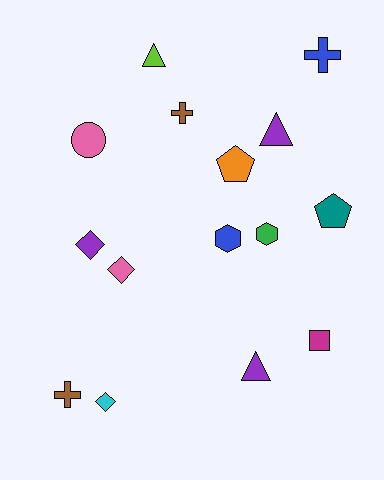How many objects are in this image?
There are 15 objects.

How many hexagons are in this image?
There are 2 hexagons.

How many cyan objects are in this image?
There is 1 cyan object.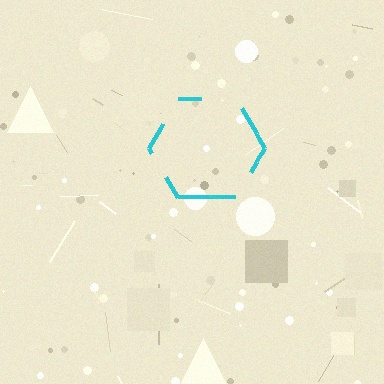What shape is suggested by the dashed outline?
The dashed outline suggests a hexagon.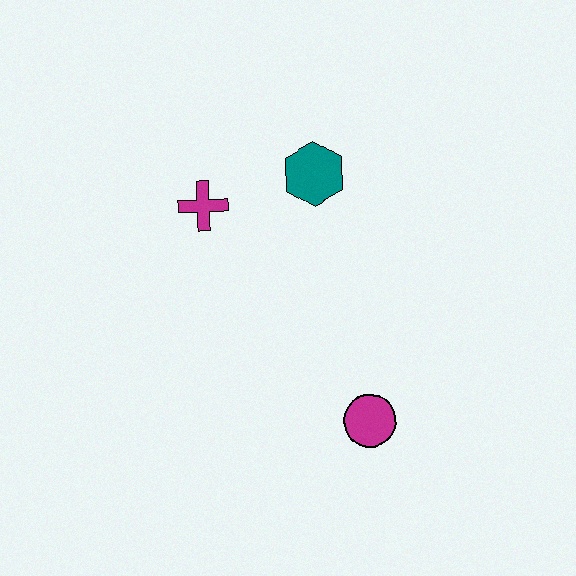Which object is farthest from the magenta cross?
The magenta circle is farthest from the magenta cross.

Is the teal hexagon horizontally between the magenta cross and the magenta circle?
Yes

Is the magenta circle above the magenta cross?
No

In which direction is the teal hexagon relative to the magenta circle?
The teal hexagon is above the magenta circle.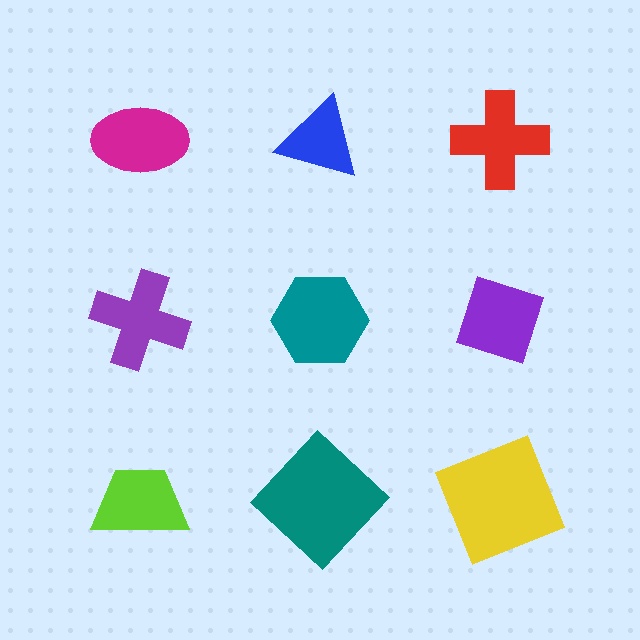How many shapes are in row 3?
3 shapes.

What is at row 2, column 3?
A purple diamond.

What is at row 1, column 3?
A red cross.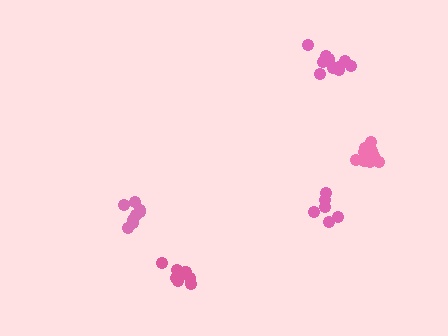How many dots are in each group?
Group 1: 8 dots, Group 2: 11 dots, Group 3: 6 dots, Group 4: 11 dots, Group 5: 10 dots (46 total).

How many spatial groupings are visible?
There are 5 spatial groupings.